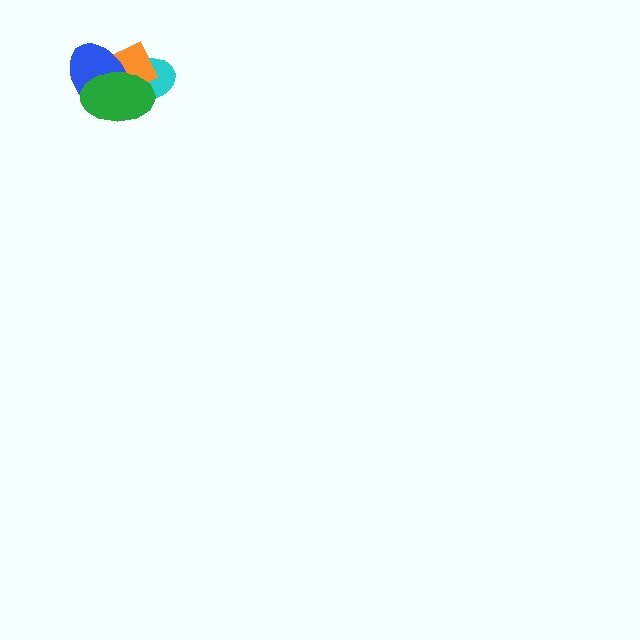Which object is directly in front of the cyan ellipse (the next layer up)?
The orange diamond is directly in front of the cyan ellipse.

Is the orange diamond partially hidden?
Yes, it is partially covered by another shape.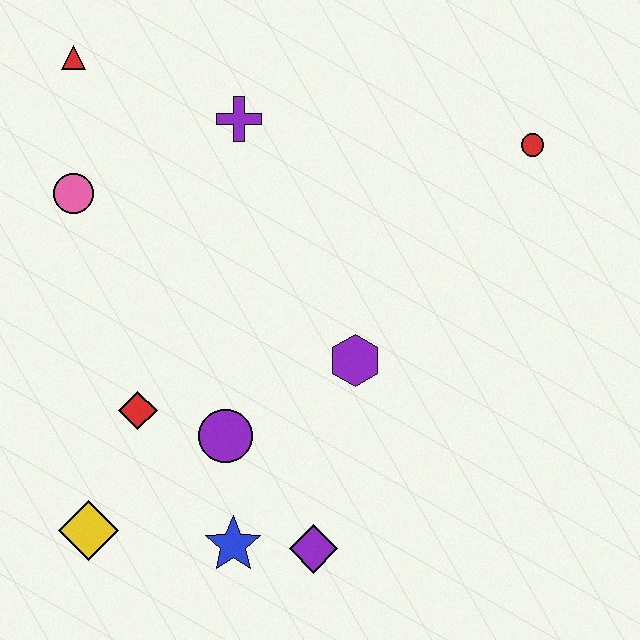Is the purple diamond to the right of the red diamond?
Yes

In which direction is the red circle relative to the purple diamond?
The red circle is above the purple diamond.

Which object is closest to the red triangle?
The pink circle is closest to the red triangle.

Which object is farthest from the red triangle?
The purple diamond is farthest from the red triangle.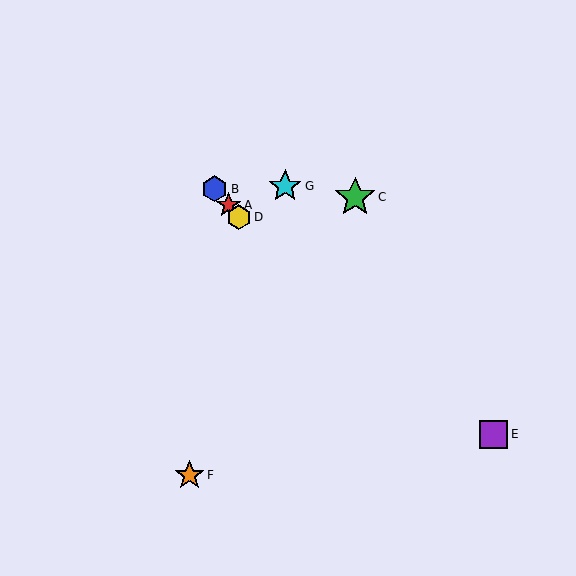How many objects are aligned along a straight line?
3 objects (A, B, D) are aligned along a straight line.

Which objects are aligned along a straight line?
Objects A, B, D are aligned along a straight line.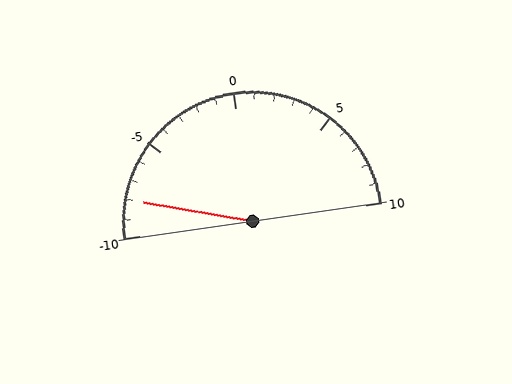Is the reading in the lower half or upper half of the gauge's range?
The reading is in the lower half of the range (-10 to 10).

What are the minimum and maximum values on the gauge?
The gauge ranges from -10 to 10.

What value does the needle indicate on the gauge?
The needle indicates approximately -8.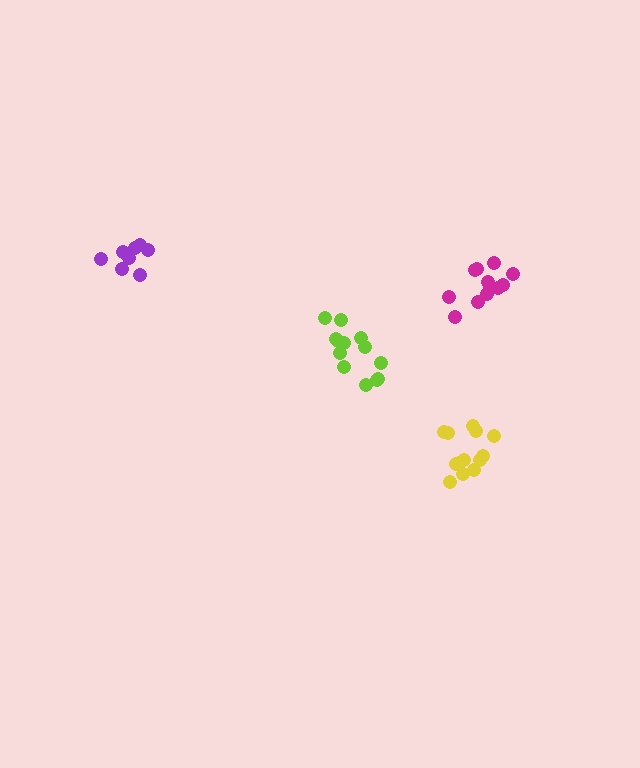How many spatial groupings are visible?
There are 4 spatial groupings.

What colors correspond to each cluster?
The clusters are colored: yellow, lime, purple, magenta.